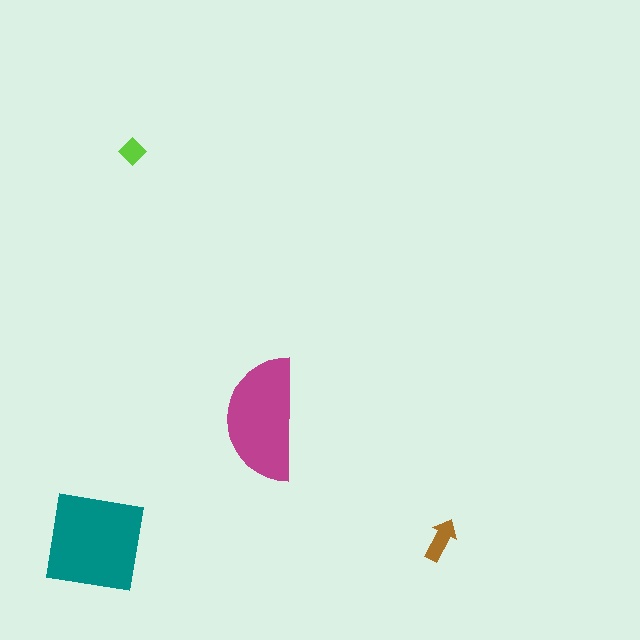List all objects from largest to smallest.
The teal square, the magenta semicircle, the brown arrow, the lime diamond.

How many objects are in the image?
There are 4 objects in the image.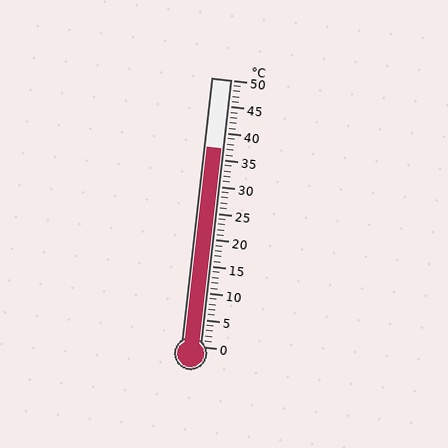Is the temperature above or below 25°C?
The temperature is above 25°C.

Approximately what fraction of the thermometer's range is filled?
The thermometer is filled to approximately 75% of its range.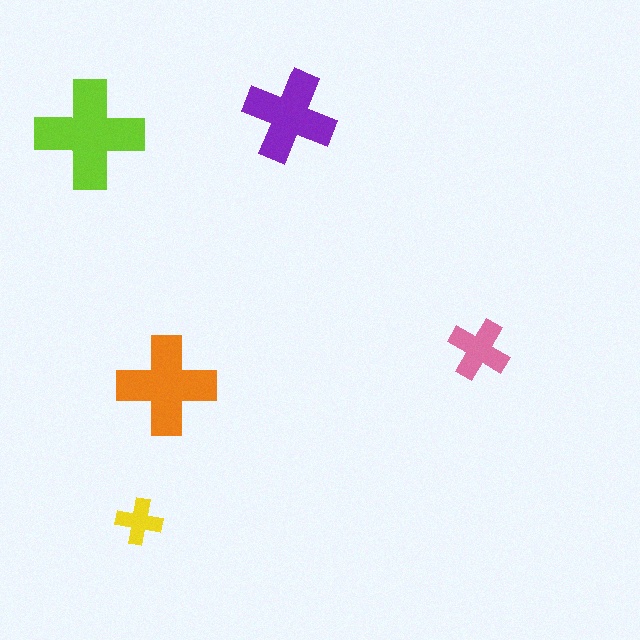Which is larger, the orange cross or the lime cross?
The lime one.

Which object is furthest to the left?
The lime cross is leftmost.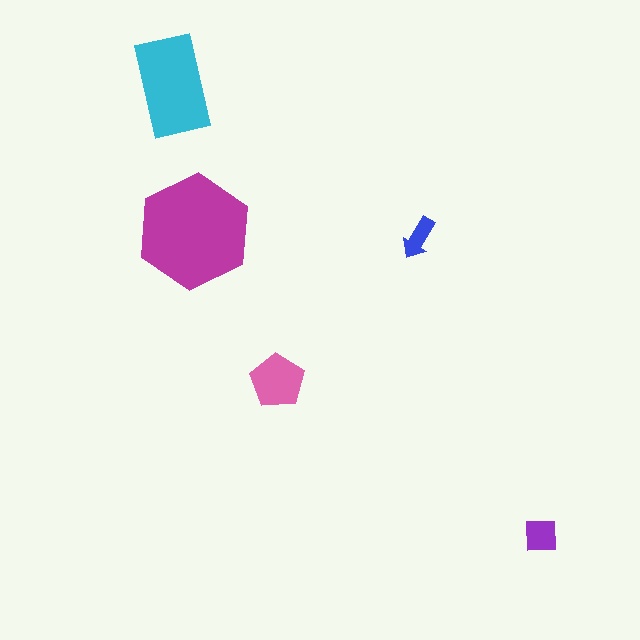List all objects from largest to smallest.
The magenta hexagon, the cyan rectangle, the pink pentagon, the purple square, the blue arrow.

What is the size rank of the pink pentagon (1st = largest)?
3rd.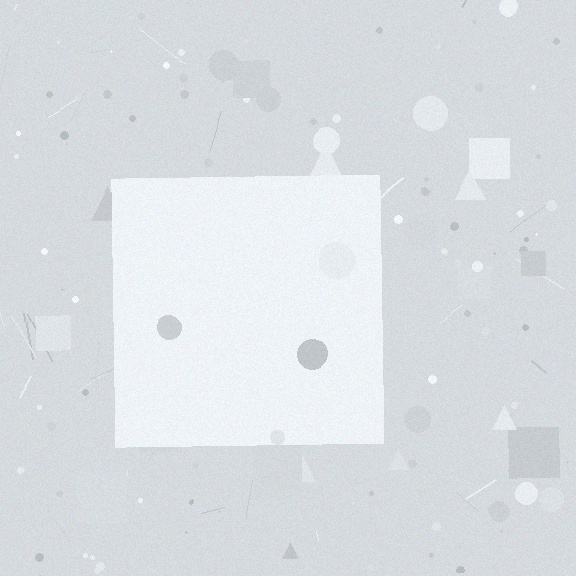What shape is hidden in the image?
A square is hidden in the image.